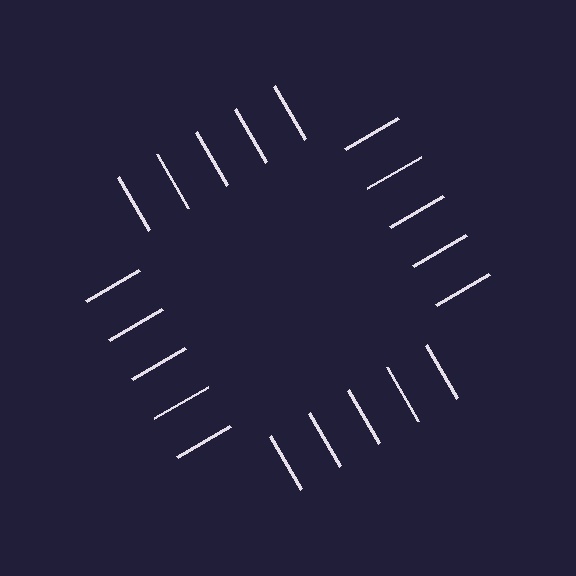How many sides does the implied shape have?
4 sides — the line-ends trace a square.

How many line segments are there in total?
20 — 5 along each of the 4 edges.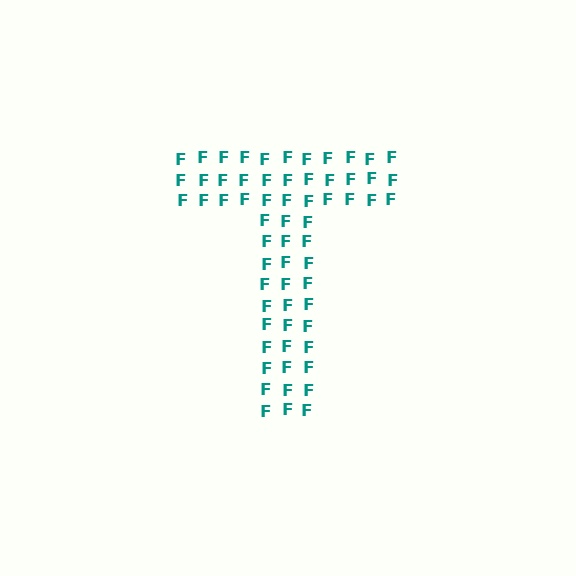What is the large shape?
The large shape is the letter T.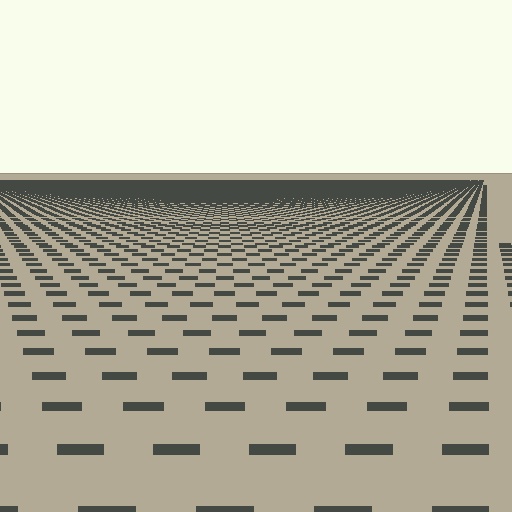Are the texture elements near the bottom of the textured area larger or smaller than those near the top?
Larger. Near the bottom, elements are closer to the viewer and appear at a bigger on-screen size.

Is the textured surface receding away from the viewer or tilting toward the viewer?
The surface is receding away from the viewer. Texture elements get smaller and denser toward the top.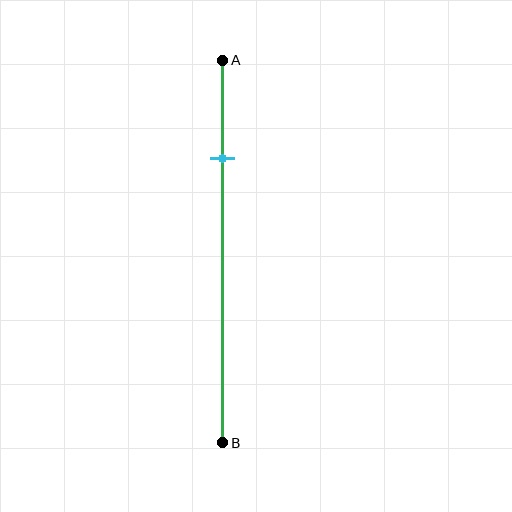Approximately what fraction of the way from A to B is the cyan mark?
The cyan mark is approximately 25% of the way from A to B.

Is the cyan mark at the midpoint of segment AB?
No, the mark is at about 25% from A, not at the 50% midpoint.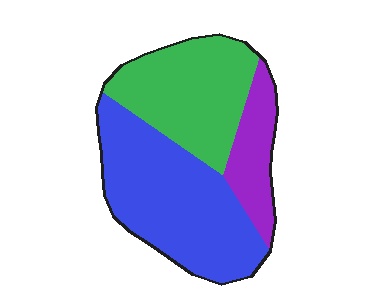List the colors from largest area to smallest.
From largest to smallest: blue, green, purple.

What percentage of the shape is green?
Green covers 35% of the shape.